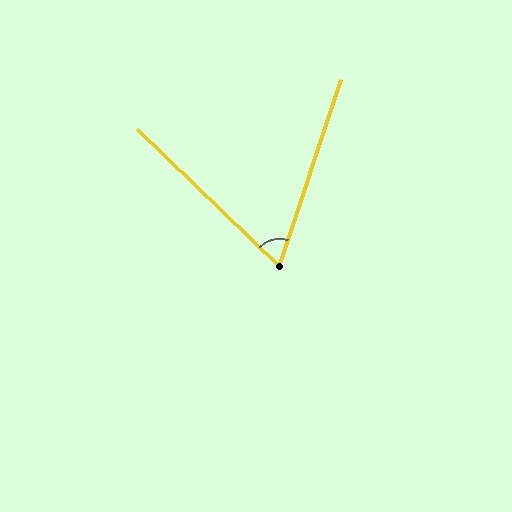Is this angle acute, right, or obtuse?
It is acute.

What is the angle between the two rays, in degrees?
Approximately 64 degrees.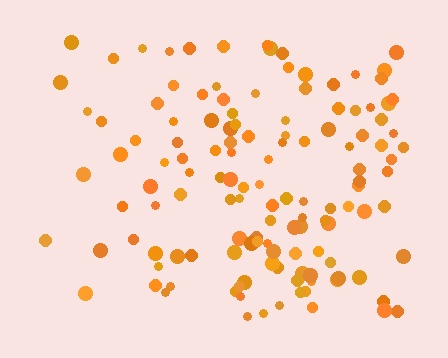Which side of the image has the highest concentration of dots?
The right.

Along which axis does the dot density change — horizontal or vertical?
Horizontal.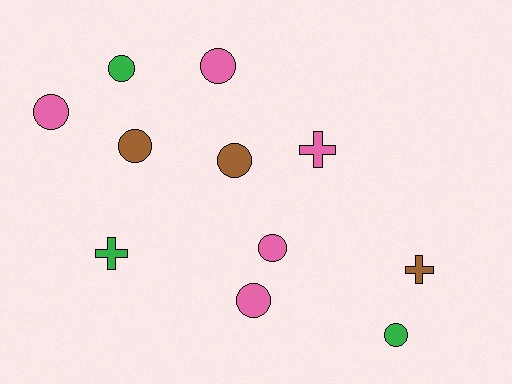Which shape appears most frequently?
Circle, with 8 objects.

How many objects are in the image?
There are 11 objects.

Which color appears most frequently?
Pink, with 5 objects.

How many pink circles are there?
There are 4 pink circles.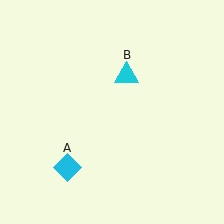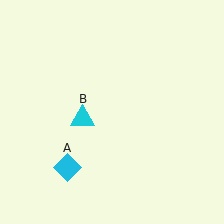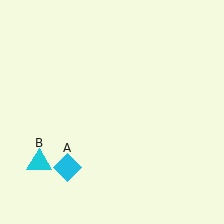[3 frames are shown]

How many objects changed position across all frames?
1 object changed position: cyan triangle (object B).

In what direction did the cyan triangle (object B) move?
The cyan triangle (object B) moved down and to the left.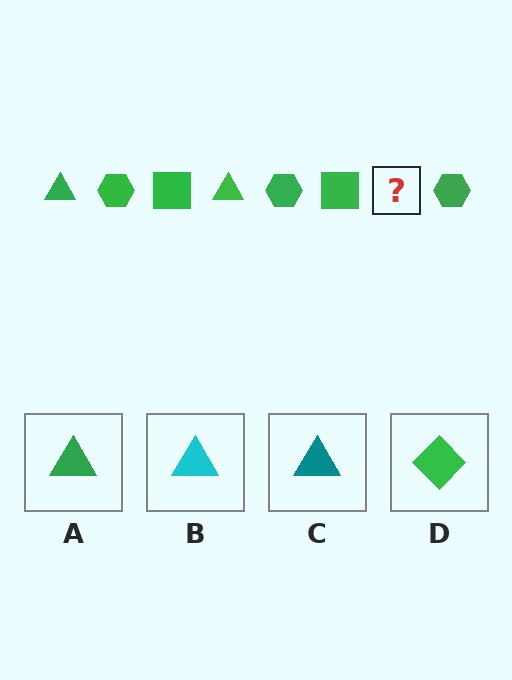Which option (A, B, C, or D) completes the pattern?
A.